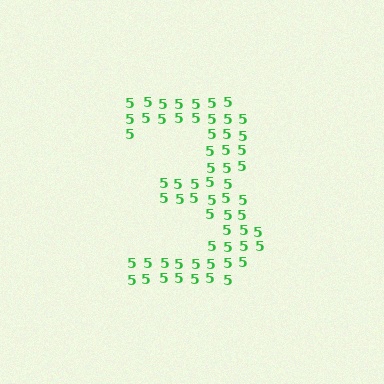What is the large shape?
The large shape is the digit 3.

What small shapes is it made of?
It is made of small digit 5's.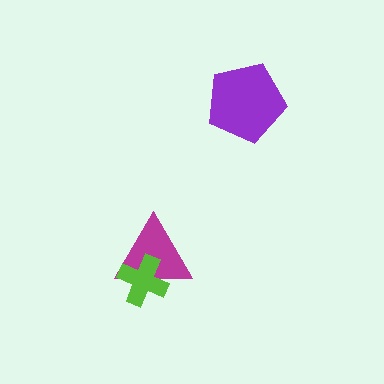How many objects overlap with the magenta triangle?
1 object overlaps with the magenta triangle.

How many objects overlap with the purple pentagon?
0 objects overlap with the purple pentagon.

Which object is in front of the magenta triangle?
The lime cross is in front of the magenta triangle.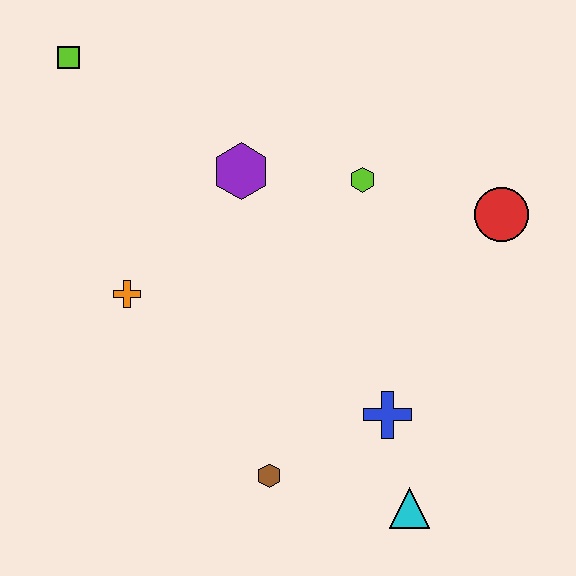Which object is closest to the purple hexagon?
The lime hexagon is closest to the purple hexagon.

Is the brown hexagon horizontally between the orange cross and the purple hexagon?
No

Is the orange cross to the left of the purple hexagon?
Yes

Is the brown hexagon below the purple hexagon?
Yes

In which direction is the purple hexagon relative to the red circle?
The purple hexagon is to the left of the red circle.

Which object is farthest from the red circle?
The lime square is farthest from the red circle.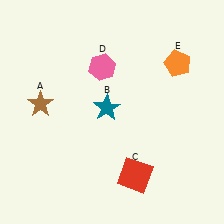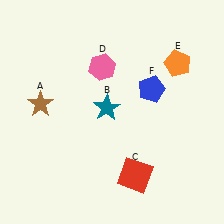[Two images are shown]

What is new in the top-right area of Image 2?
A blue pentagon (F) was added in the top-right area of Image 2.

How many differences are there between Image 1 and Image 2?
There is 1 difference between the two images.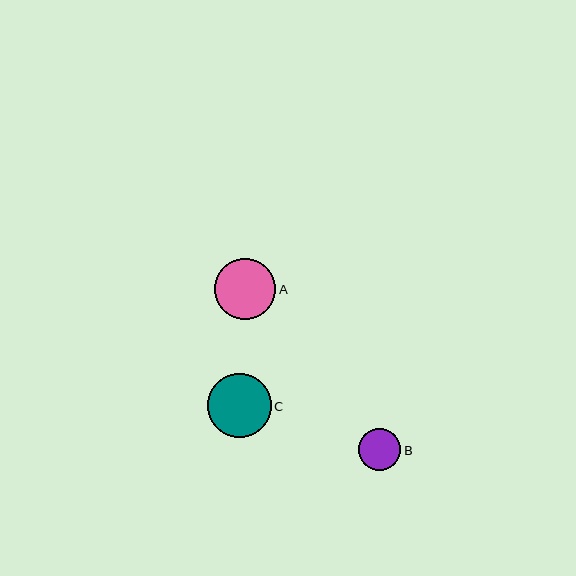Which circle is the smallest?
Circle B is the smallest with a size of approximately 42 pixels.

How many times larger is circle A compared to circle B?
Circle A is approximately 1.4 times the size of circle B.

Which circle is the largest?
Circle C is the largest with a size of approximately 64 pixels.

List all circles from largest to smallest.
From largest to smallest: C, A, B.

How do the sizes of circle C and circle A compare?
Circle C and circle A are approximately the same size.